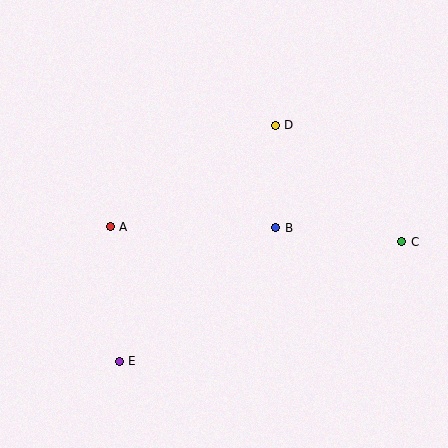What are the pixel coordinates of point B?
Point B is at (276, 228).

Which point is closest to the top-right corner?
Point D is closest to the top-right corner.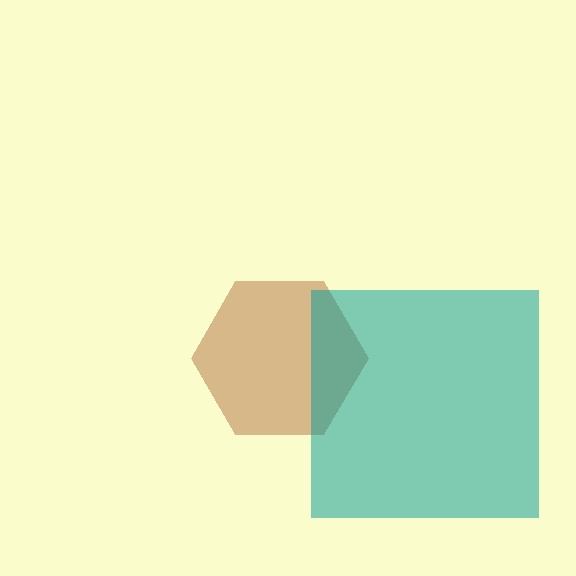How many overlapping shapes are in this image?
There are 2 overlapping shapes in the image.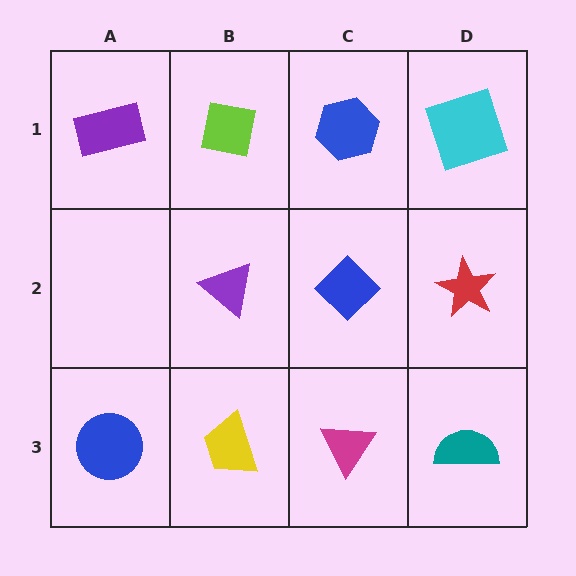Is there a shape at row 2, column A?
No, that cell is empty.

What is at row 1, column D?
A cyan square.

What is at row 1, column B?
A lime square.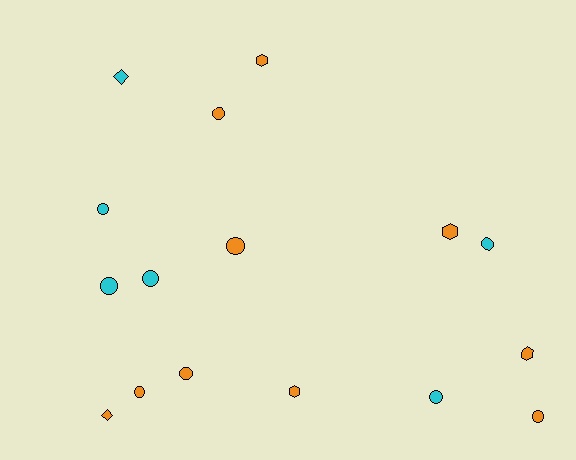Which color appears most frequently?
Orange, with 10 objects.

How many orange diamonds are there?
There is 1 orange diamond.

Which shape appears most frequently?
Circle, with 10 objects.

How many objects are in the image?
There are 16 objects.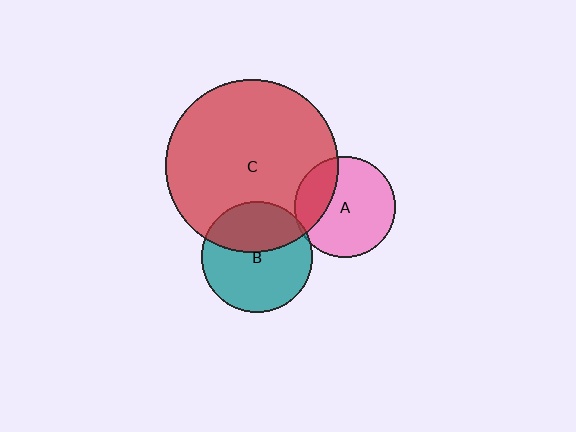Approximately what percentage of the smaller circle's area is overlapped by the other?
Approximately 40%.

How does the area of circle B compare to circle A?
Approximately 1.2 times.